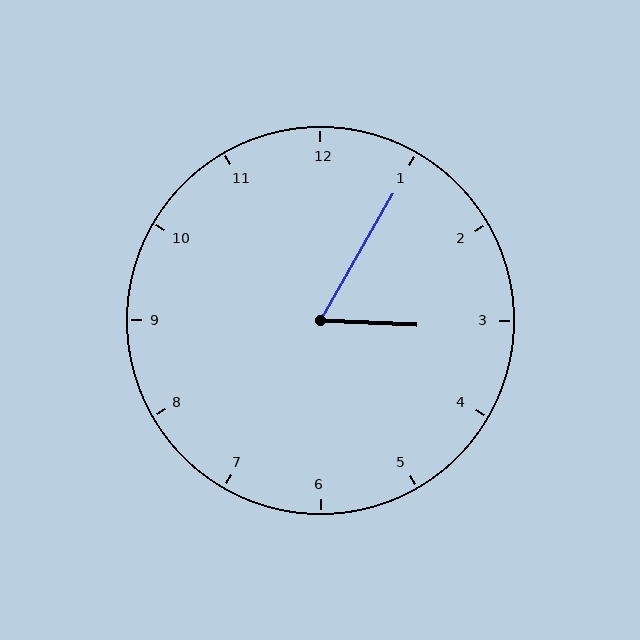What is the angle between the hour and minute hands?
Approximately 62 degrees.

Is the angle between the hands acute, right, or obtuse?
It is acute.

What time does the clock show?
3:05.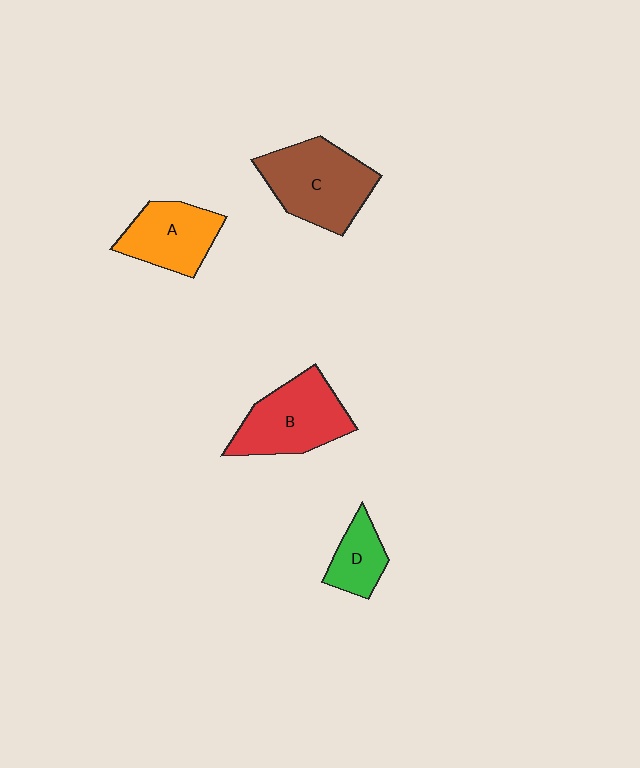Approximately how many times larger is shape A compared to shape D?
Approximately 1.6 times.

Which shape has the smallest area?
Shape D (green).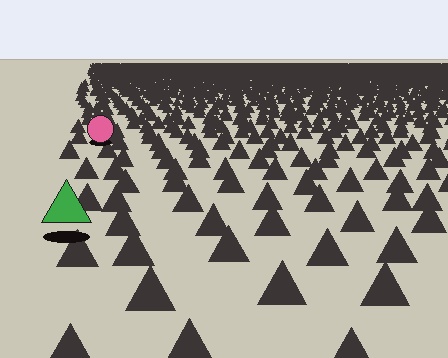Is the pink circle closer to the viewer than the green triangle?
No. The green triangle is closer — you can tell from the texture gradient: the ground texture is coarser near it.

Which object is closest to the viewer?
The green triangle is closest. The texture marks near it are larger and more spread out.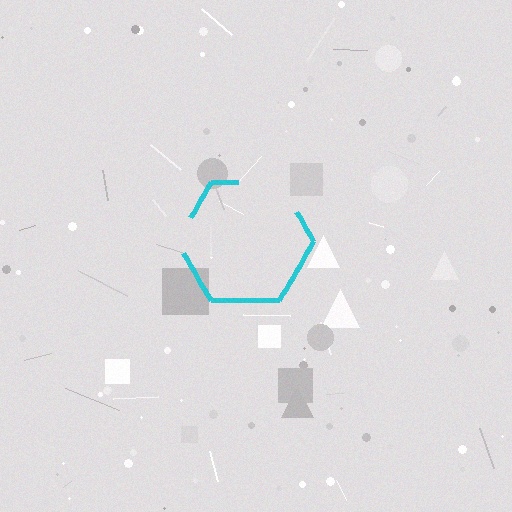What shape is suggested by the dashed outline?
The dashed outline suggests a hexagon.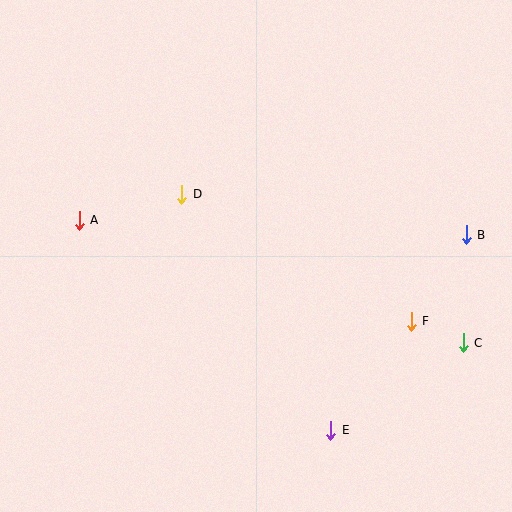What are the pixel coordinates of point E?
Point E is at (331, 430).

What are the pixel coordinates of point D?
Point D is at (182, 194).